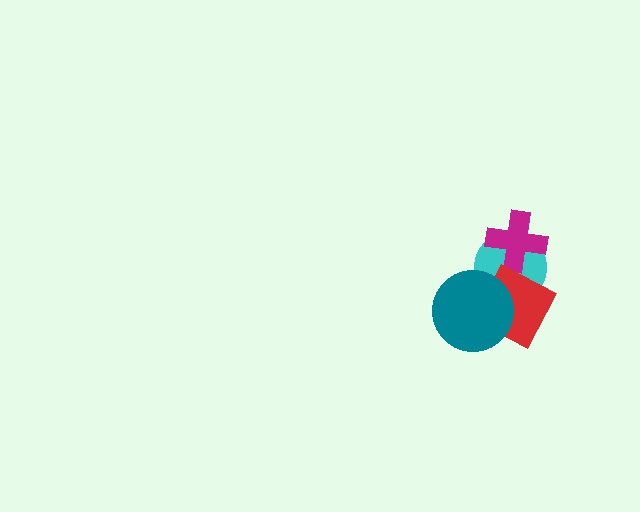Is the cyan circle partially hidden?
Yes, it is partially covered by another shape.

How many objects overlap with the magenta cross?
2 objects overlap with the magenta cross.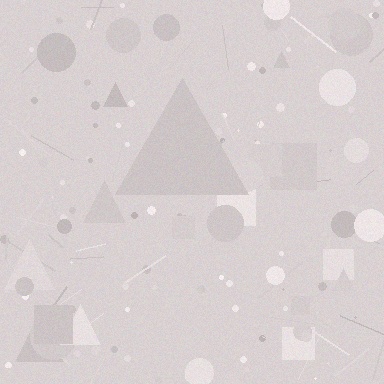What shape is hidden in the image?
A triangle is hidden in the image.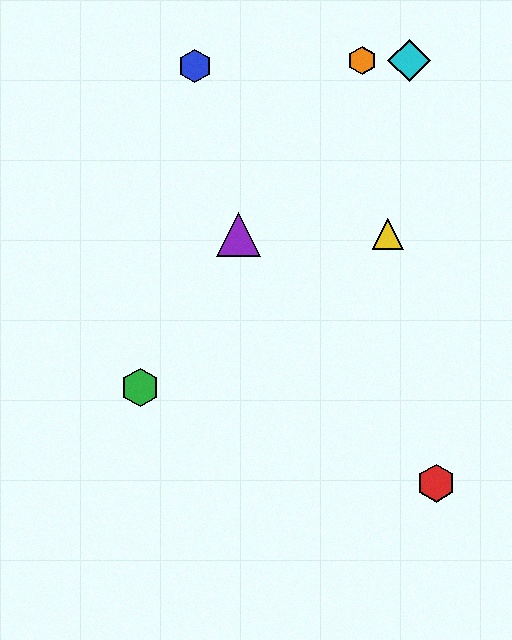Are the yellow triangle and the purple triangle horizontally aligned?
Yes, both are at y≈234.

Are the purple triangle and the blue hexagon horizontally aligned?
No, the purple triangle is at y≈234 and the blue hexagon is at y≈66.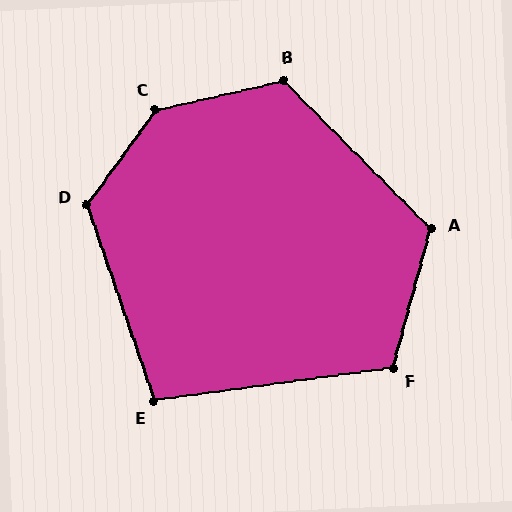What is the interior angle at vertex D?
Approximately 125 degrees (obtuse).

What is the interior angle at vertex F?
Approximately 113 degrees (obtuse).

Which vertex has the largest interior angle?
C, at approximately 139 degrees.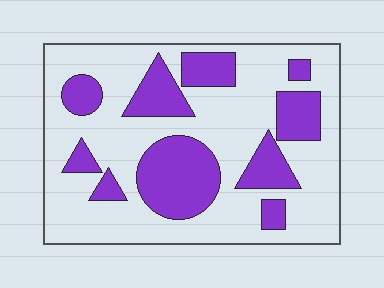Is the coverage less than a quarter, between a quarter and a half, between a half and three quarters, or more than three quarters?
Between a quarter and a half.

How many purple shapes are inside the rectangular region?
10.